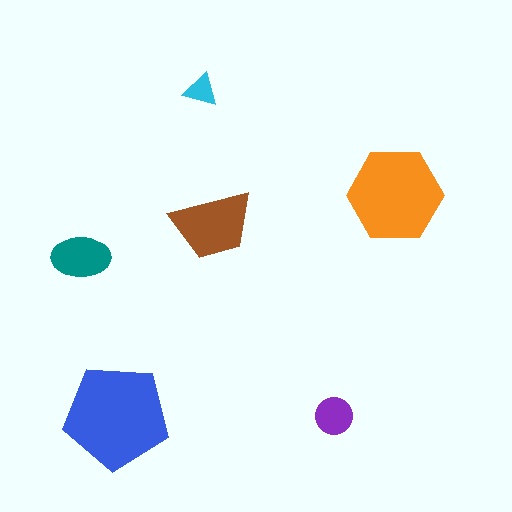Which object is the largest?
The blue pentagon.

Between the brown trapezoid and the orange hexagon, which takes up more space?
The orange hexagon.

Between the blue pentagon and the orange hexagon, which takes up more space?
The blue pentagon.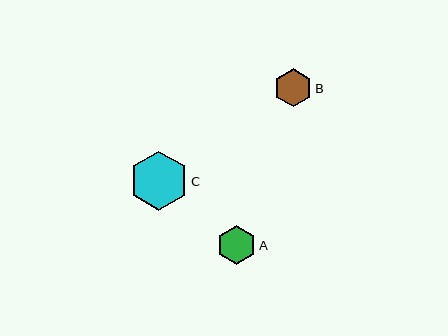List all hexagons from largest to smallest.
From largest to smallest: C, A, B.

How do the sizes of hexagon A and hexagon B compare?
Hexagon A and hexagon B are approximately the same size.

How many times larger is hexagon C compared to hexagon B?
Hexagon C is approximately 1.6 times the size of hexagon B.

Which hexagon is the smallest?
Hexagon B is the smallest with a size of approximately 38 pixels.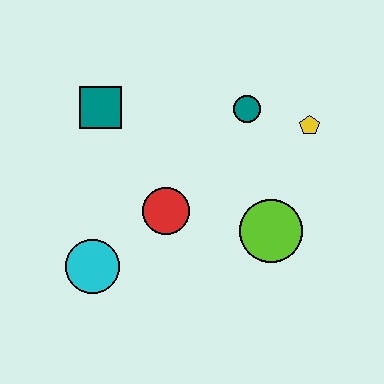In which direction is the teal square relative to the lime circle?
The teal square is to the left of the lime circle.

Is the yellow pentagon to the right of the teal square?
Yes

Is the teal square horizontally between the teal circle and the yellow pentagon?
No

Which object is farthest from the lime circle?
The teal square is farthest from the lime circle.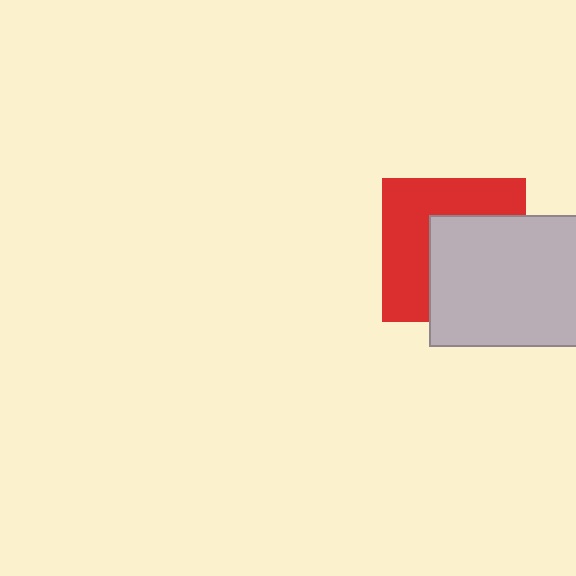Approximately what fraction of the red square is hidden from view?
Roughly 49% of the red square is hidden behind the light gray rectangle.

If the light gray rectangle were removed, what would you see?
You would see the complete red square.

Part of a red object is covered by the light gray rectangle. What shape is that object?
It is a square.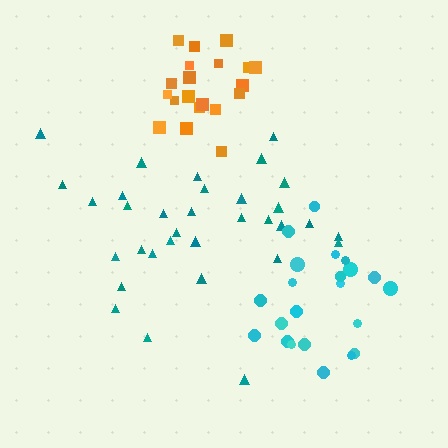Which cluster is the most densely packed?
Orange.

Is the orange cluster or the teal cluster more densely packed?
Orange.